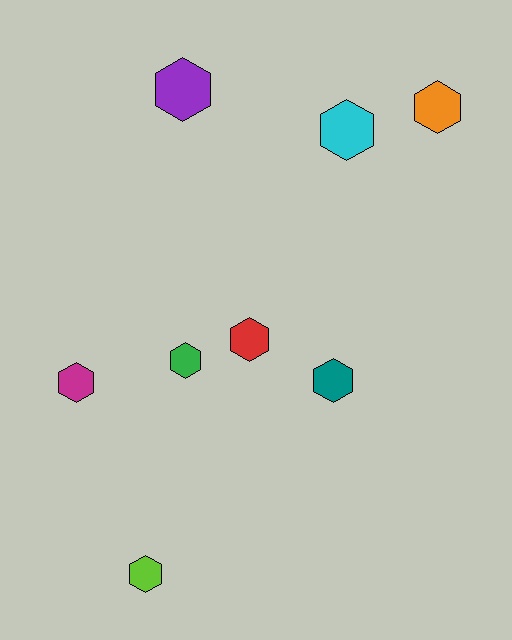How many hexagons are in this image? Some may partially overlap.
There are 8 hexagons.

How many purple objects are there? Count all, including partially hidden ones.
There is 1 purple object.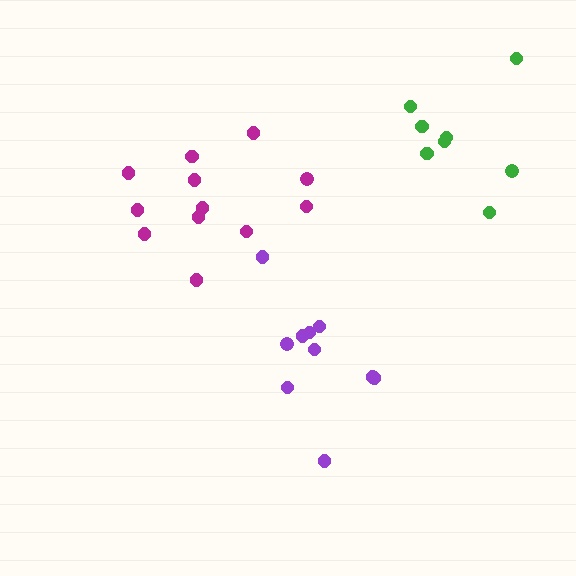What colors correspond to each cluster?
The clusters are colored: purple, green, magenta.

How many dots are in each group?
Group 1: 10 dots, Group 2: 8 dots, Group 3: 12 dots (30 total).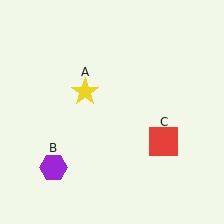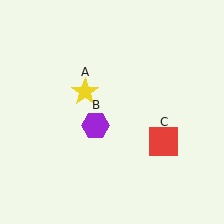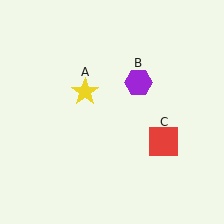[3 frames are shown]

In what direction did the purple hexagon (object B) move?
The purple hexagon (object B) moved up and to the right.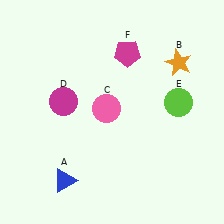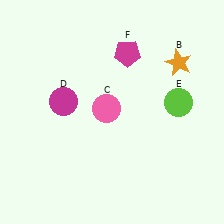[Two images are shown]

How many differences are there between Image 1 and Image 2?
There is 1 difference between the two images.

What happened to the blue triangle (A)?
The blue triangle (A) was removed in Image 2. It was in the bottom-left area of Image 1.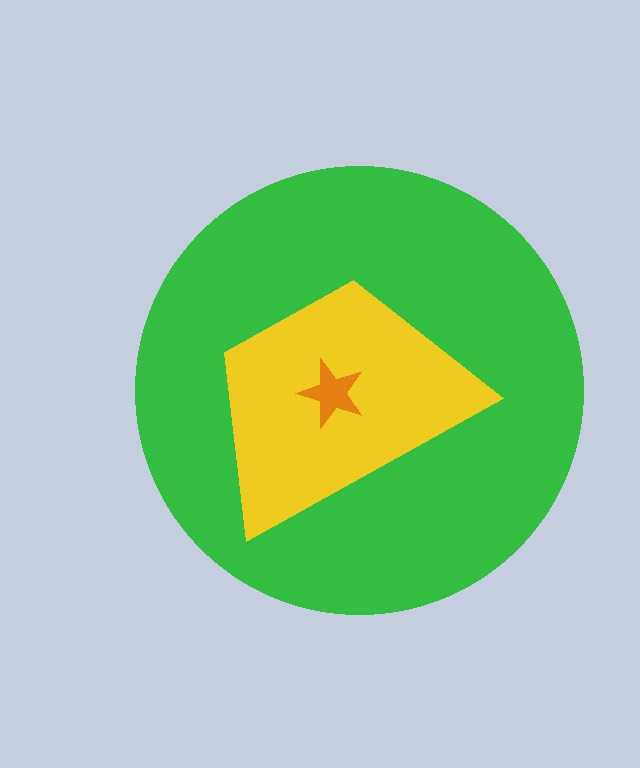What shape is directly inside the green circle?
The yellow trapezoid.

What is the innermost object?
The orange star.